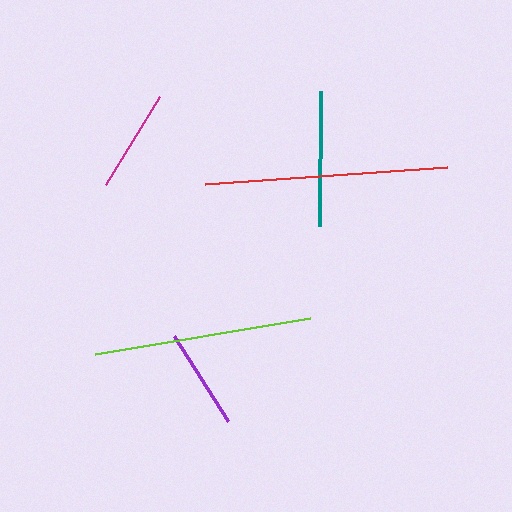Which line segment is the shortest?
The purple line is the shortest at approximately 100 pixels.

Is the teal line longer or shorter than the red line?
The red line is longer than the teal line.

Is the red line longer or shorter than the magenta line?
The red line is longer than the magenta line.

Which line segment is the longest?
The red line is the longest at approximately 243 pixels.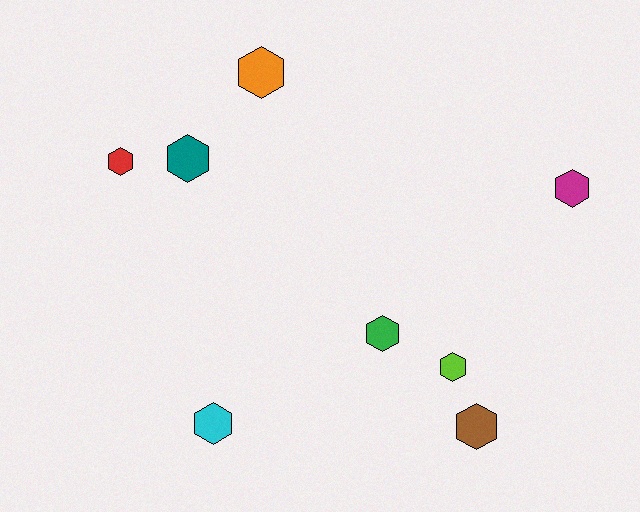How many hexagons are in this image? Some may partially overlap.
There are 8 hexagons.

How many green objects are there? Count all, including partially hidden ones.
There is 1 green object.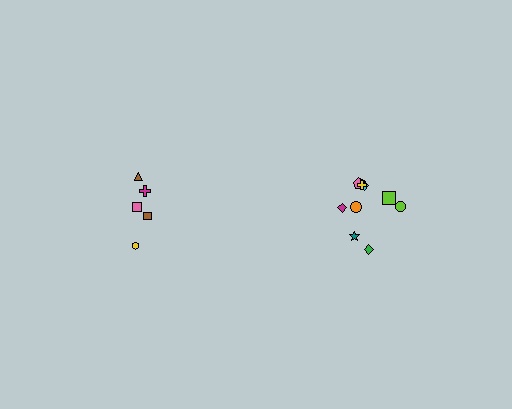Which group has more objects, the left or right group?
The right group.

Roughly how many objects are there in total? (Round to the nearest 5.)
Roughly 15 objects in total.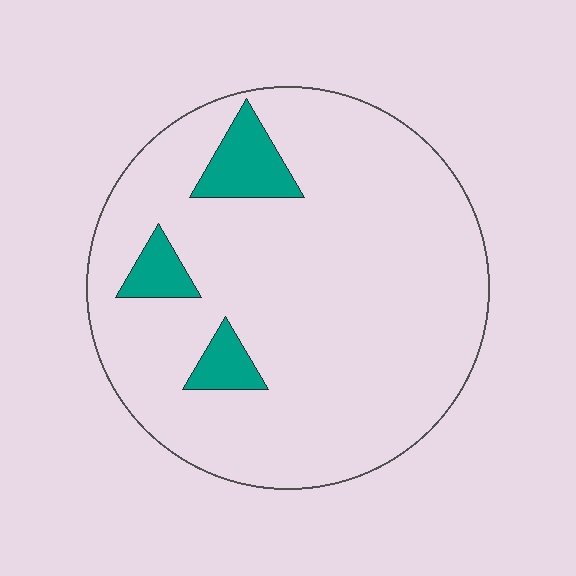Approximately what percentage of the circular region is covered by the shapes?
Approximately 10%.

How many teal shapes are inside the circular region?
3.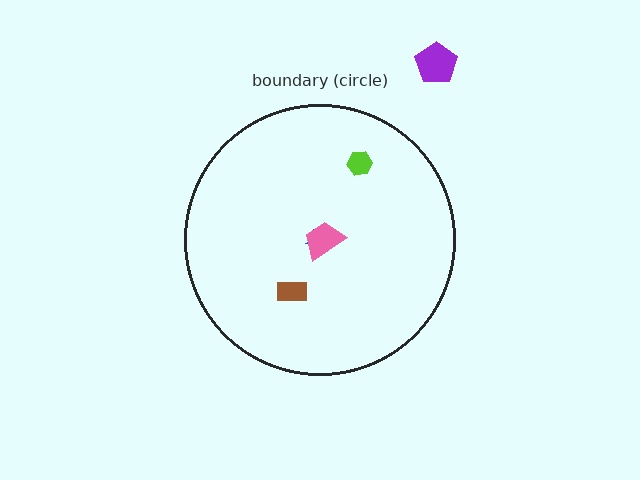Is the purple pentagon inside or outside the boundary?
Outside.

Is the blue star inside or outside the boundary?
Inside.